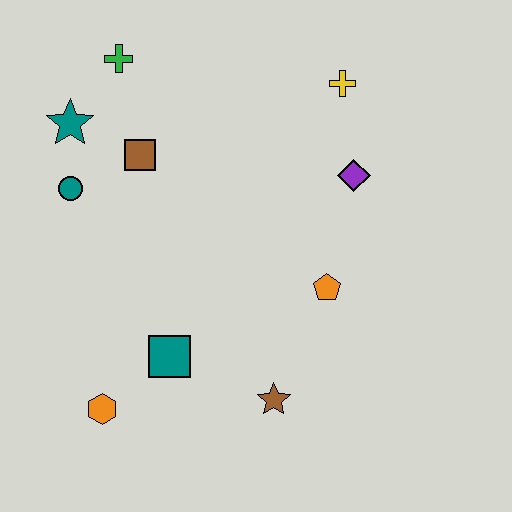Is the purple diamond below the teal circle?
No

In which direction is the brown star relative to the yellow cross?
The brown star is below the yellow cross.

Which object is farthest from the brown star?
The green cross is farthest from the brown star.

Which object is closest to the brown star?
The teal square is closest to the brown star.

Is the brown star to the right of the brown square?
Yes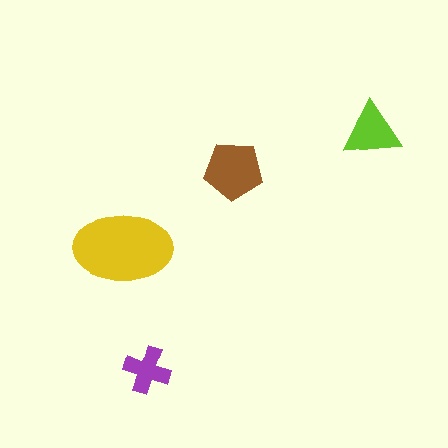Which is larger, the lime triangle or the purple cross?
The lime triangle.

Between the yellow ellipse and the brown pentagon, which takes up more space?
The yellow ellipse.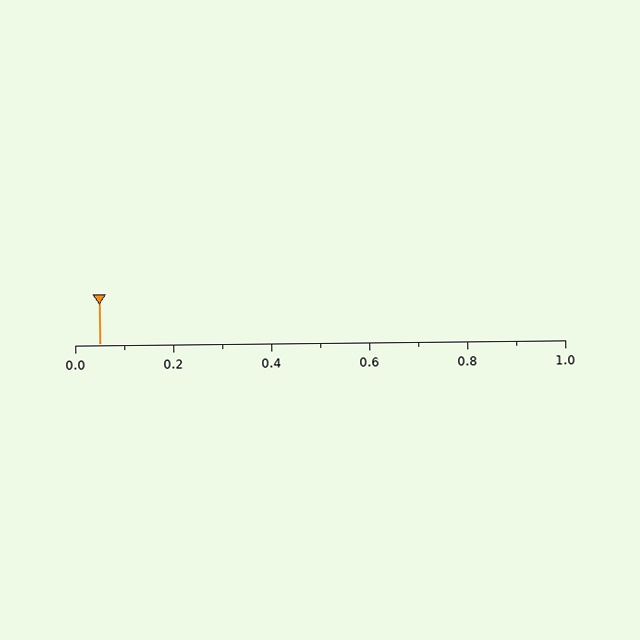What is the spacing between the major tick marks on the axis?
The major ticks are spaced 0.2 apart.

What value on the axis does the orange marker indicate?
The marker indicates approximately 0.05.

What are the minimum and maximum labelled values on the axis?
The axis runs from 0.0 to 1.0.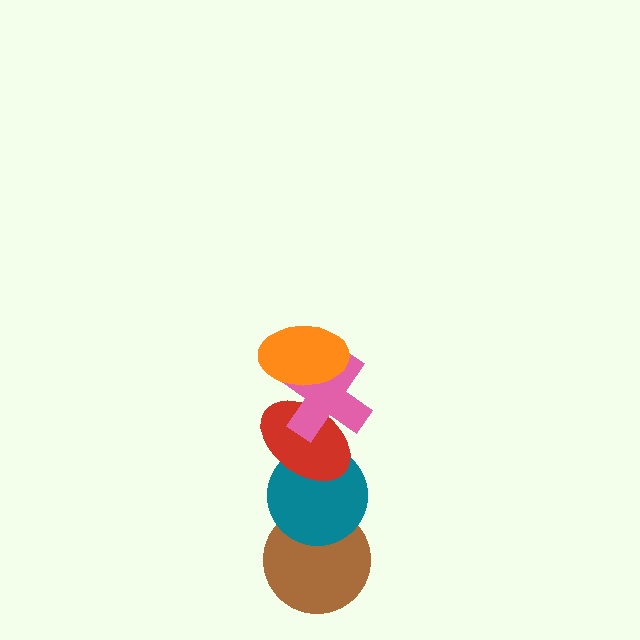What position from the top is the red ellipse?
The red ellipse is 3rd from the top.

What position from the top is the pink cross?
The pink cross is 2nd from the top.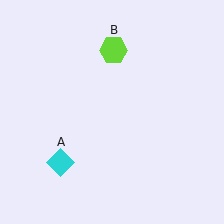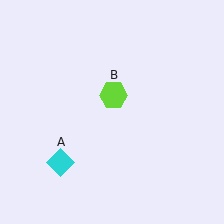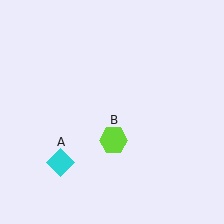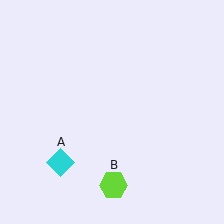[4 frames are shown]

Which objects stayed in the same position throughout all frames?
Cyan diamond (object A) remained stationary.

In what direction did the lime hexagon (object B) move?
The lime hexagon (object B) moved down.